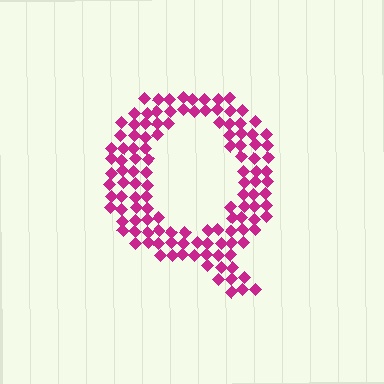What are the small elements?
The small elements are diamonds.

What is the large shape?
The large shape is the letter Q.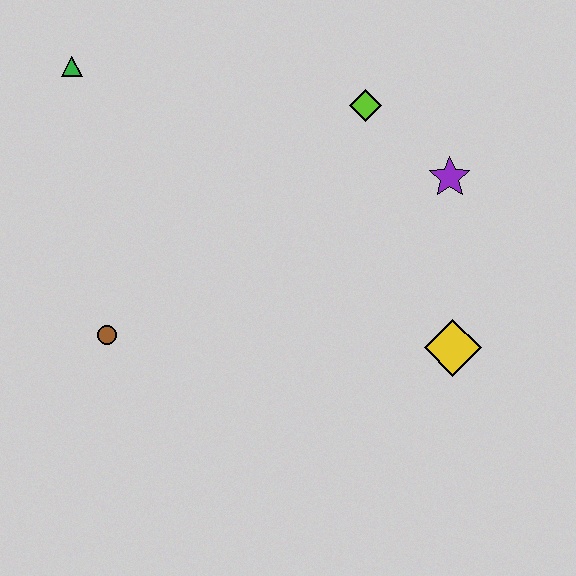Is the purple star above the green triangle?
No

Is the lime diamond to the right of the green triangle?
Yes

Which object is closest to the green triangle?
The brown circle is closest to the green triangle.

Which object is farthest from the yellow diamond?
The green triangle is farthest from the yellow diamond.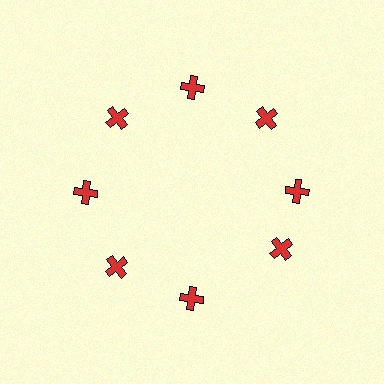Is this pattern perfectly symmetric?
No. The 8 red crosses are arranged in a ring, but one element near the 4 o'clock position is rotated out of alignment along the ring, breaking the 8-fold rotational symmetry.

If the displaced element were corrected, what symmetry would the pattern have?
It would have 8-fold rotational symmetry — the pattern would map onto itself every 45 degrees.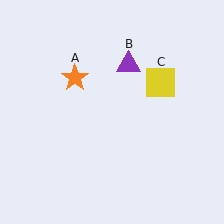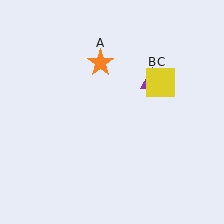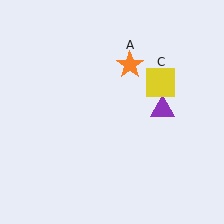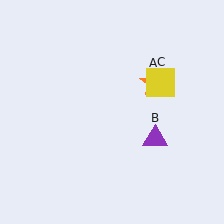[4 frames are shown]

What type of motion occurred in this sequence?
The orange star (object A), purple triangle (object B) rotated clockwise around the center of the scene.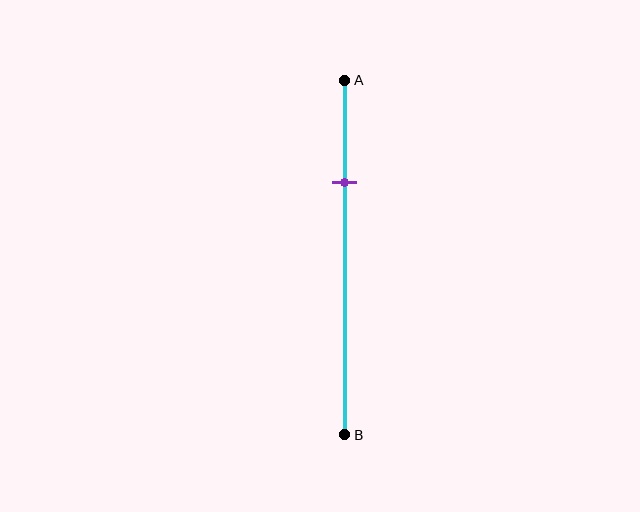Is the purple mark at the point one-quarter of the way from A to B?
No, the mark is at about 30% from A, not at the 25% one-quarter point.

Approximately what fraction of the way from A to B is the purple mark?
The purple mark is approximately 30% of the way from A to B.